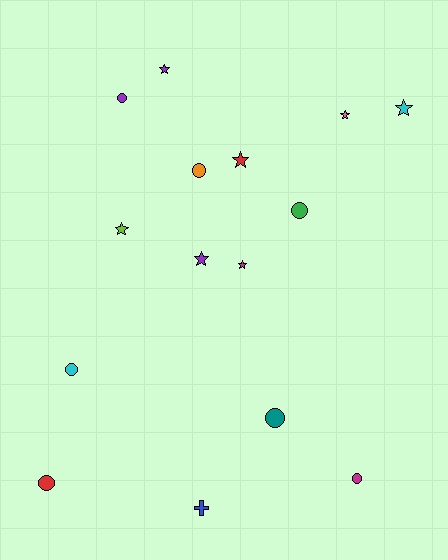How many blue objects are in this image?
There is 1 blue object.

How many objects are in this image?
There are 15 objects.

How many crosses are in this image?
There is 1 cross.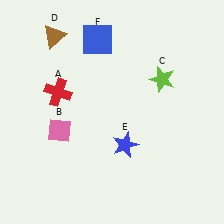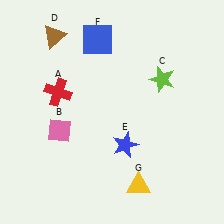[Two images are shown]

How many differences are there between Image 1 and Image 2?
There is 1 difference between the two images.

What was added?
A yellow triangle (G) was added in Image 2.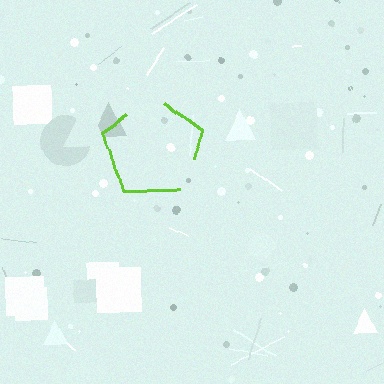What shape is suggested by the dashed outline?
The dashed outline suggests a pentagon.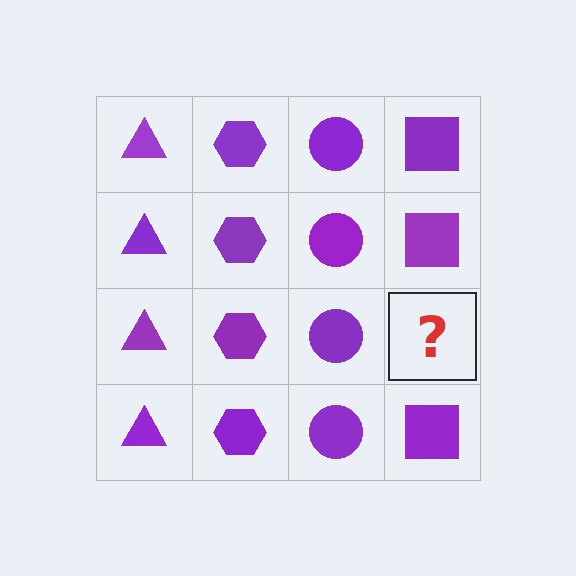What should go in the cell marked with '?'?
The missing cell should contain a purple square.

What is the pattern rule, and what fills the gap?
The rule is that each column has a consistent shape. The gap should be filled with a purple square.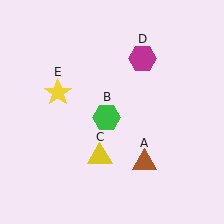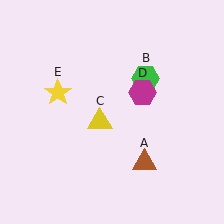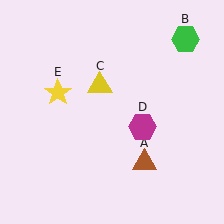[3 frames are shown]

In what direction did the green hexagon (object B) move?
The green hexagon (object B) moved up and to the right.